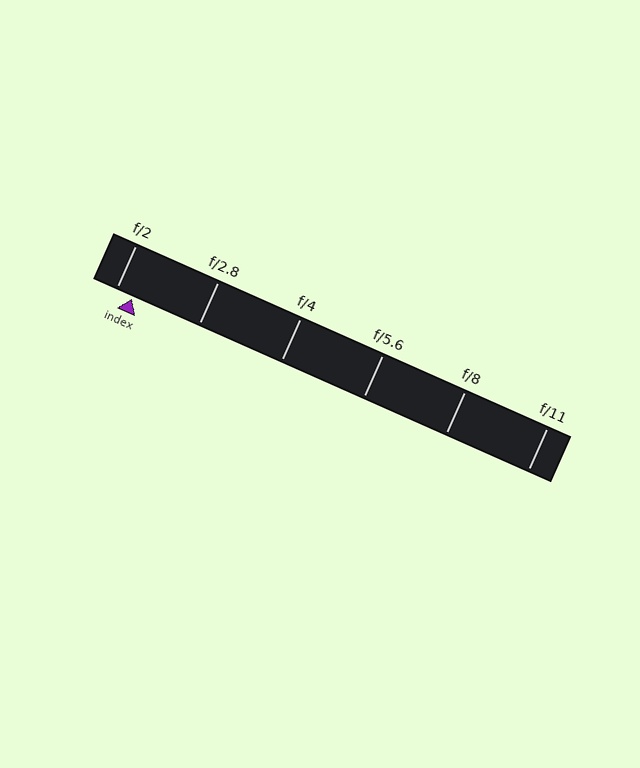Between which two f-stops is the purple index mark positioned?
The index mark is between f/2 and f/2.8.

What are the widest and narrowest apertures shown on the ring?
The widest aperture shown is f/2 and the narrowest is f/11.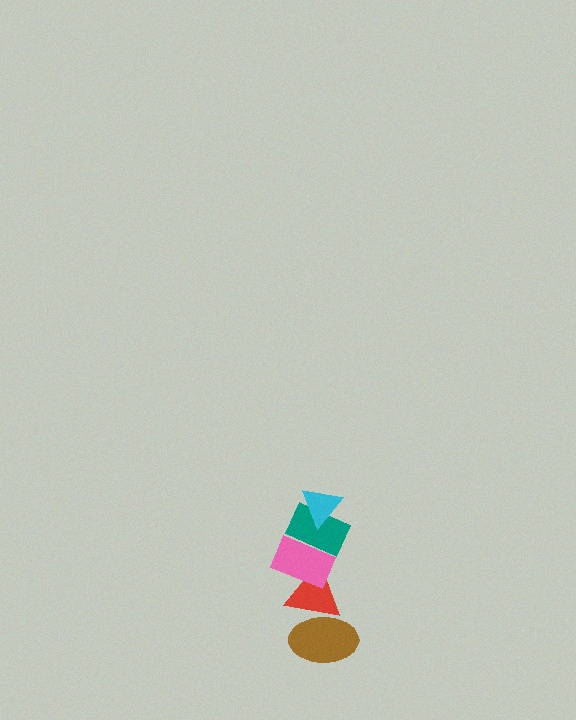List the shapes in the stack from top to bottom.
From top to bottom: the cyan triangle, the teal rectangle, the pink rectangle, the red triangle, the brown ellipse.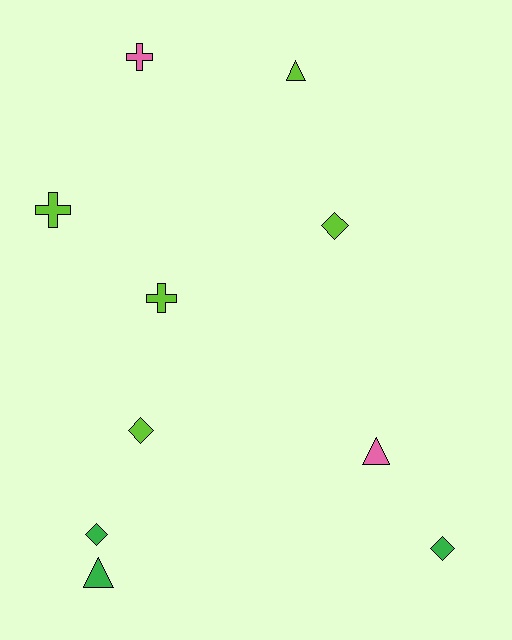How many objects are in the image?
There are 10 objects.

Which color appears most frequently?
Lime, with 5 objects.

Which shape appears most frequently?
Diamond, with 4 objects.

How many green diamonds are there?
There are 2 green diamonds.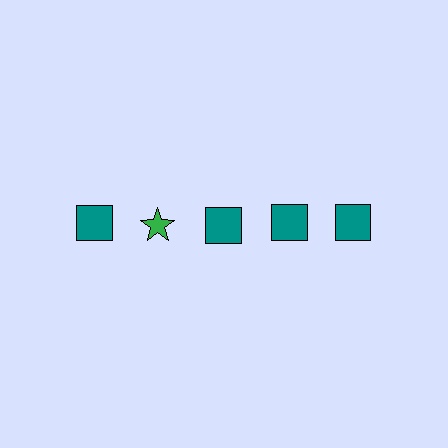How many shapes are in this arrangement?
There are 5 shapes arranged in a grid pattern.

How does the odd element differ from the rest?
It differs in both color (green instead of teal) and shape (star instead of square).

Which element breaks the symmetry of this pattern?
The green star in the top row, second from left column breaks the symmetry. All other shapes are teal squares.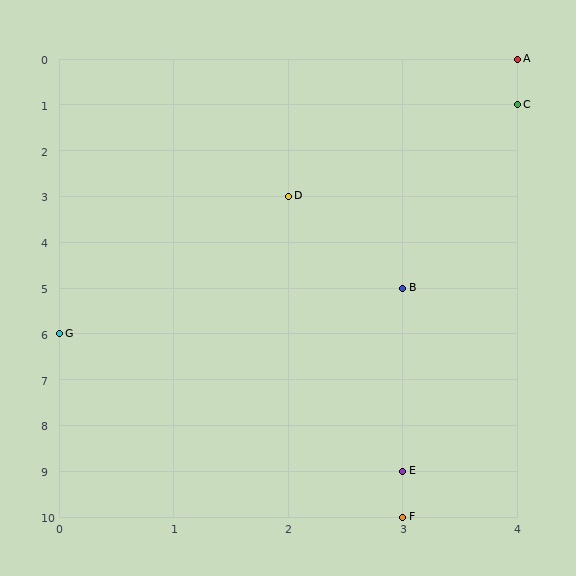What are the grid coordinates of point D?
Point D is at grid coordinates (2, 3).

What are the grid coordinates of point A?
Point A is at grid coordinates (4, 0).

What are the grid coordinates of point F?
Point F is at grid coordinates (3, 10).